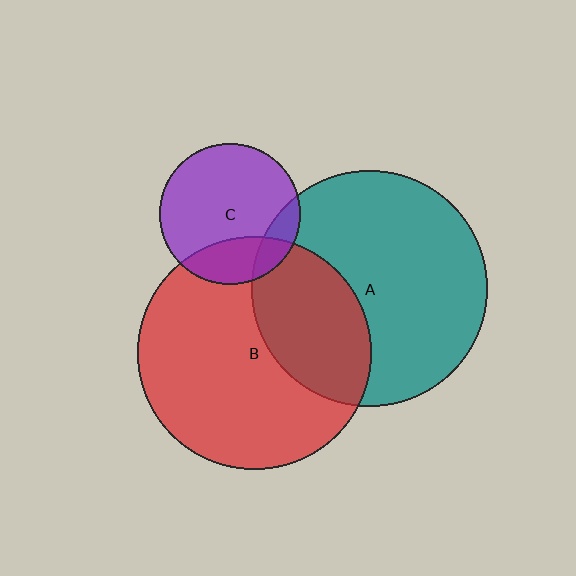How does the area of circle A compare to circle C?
Approximately 2.8 times.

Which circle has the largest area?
Circle A (teal).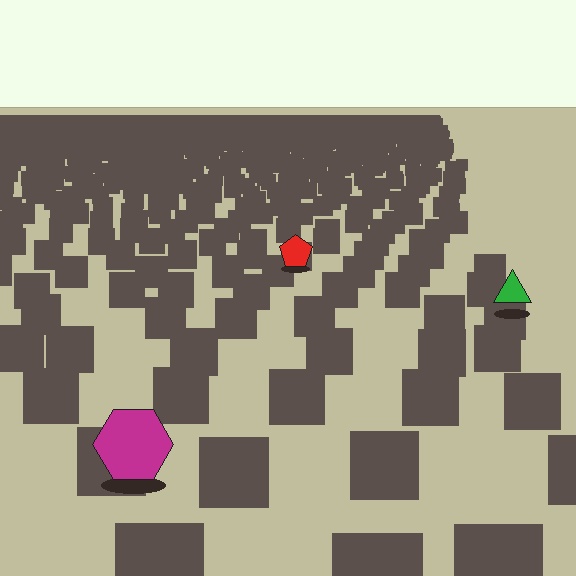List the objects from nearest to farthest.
From nearest to farthest: the magenta hexagon, the green triangle, the red pentagon.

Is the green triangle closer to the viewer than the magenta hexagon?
No. The magenta hexagon is closer — you can tell from the texture gradient: the ground texture is coarser near it.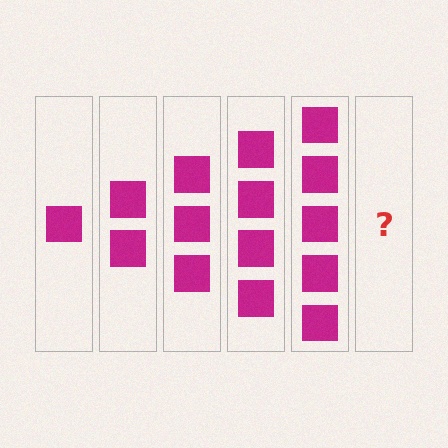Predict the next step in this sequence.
The next step is 6 squares.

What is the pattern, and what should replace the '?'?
The pattern is that each step adds one more square. The '?' should be 6 squares.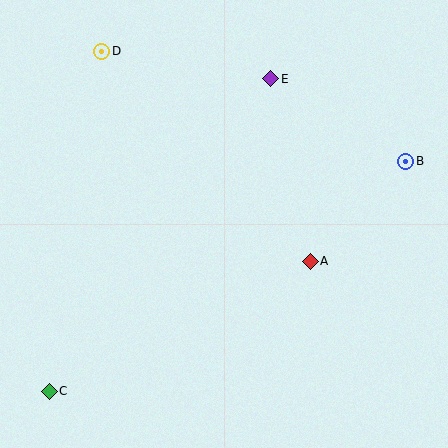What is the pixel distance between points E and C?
The distance between E and C is 383 pixels.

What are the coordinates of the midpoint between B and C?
The midpoint between B and C is at (228, 276).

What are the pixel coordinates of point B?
Point B is at (406, 161).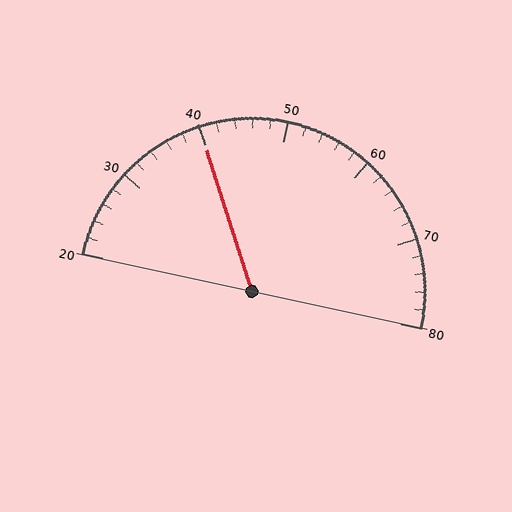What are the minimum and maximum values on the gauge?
The gauge ranges from 20 to 80.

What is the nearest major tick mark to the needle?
The nearest major tick mark is 40.